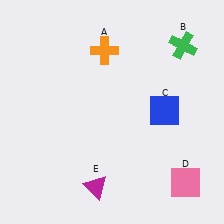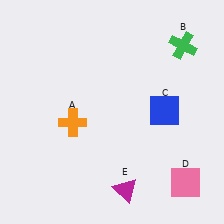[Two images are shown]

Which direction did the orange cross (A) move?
The orange cross (A) moved down.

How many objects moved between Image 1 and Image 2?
2 objects moved between the two images.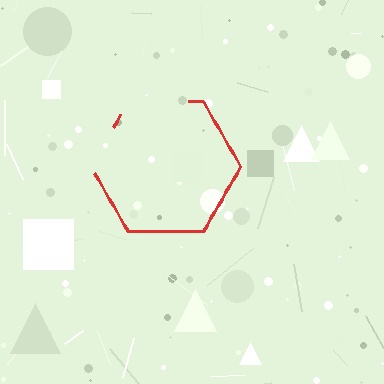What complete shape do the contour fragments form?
The contour fragments form a hexagon.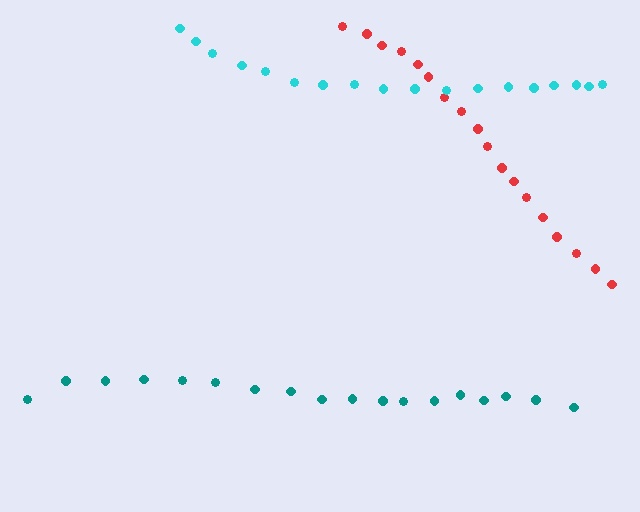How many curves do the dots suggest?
There are 3 distinct paths.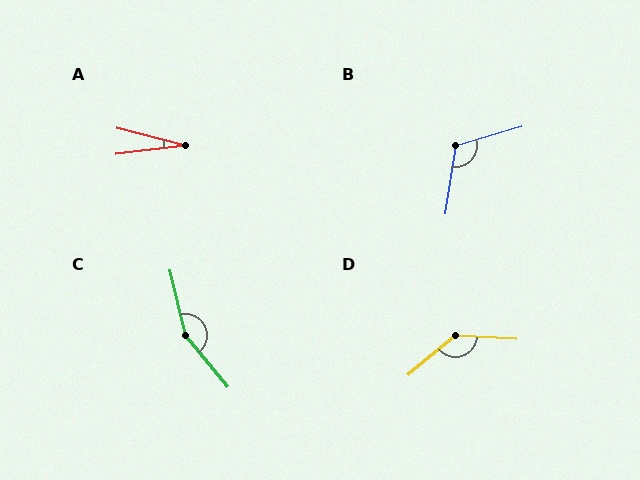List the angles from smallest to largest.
A (22°), B (115°), D (137°), C (154°).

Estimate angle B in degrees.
Approximately 115 degrees.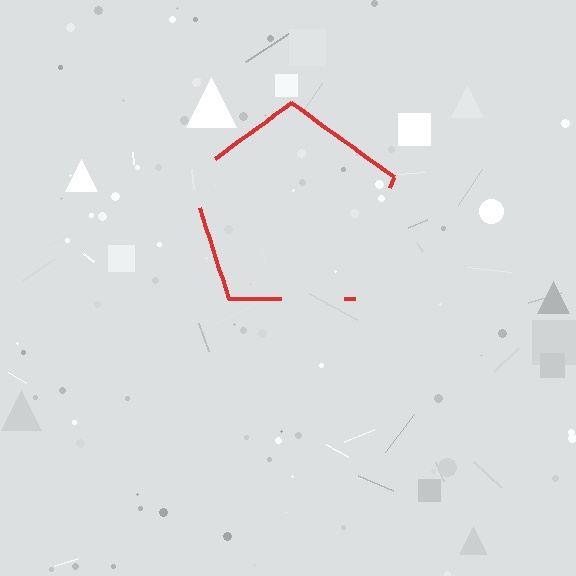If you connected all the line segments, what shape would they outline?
They would outline a pentagon.